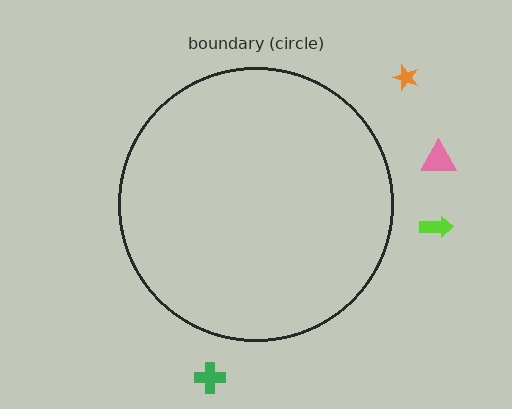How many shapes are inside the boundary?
0 inside, 4 outside.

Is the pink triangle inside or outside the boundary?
Outside.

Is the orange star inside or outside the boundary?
Outside.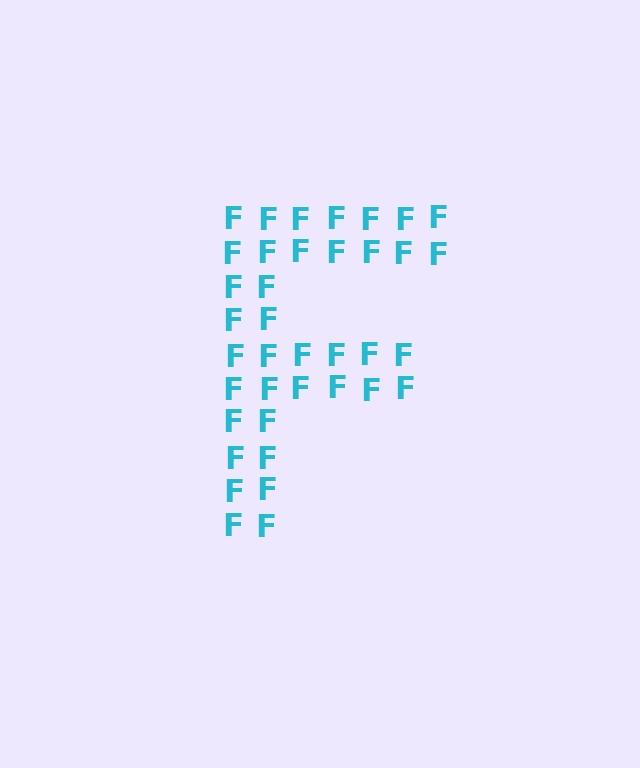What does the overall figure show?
The overall figure shows the letter F.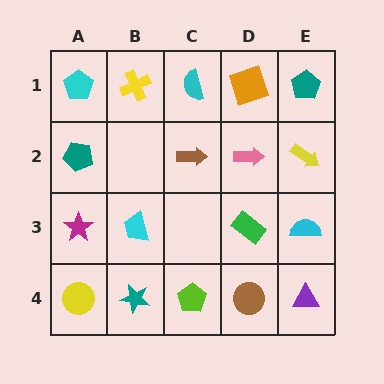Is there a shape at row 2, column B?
No, that cell is empty.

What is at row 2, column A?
A teal pentagon.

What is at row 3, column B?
A cyan trapezoid.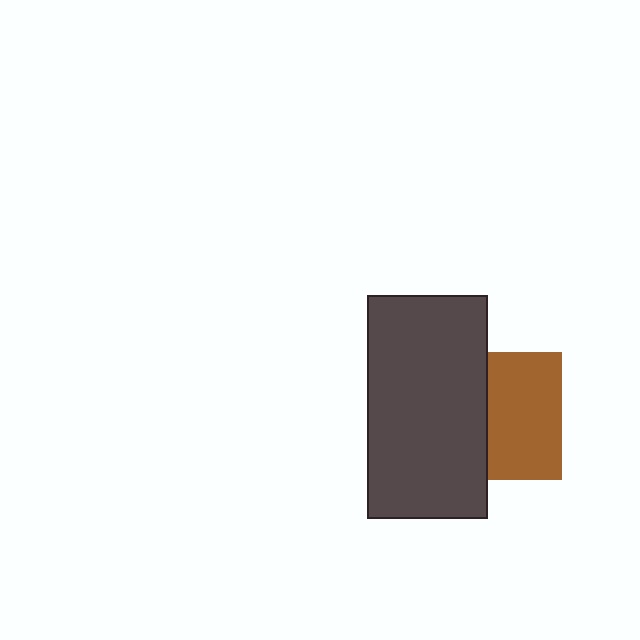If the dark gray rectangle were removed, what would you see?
You would see the complete brown square.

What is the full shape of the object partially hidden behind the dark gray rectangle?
The partially hidden object is a brown square.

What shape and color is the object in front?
The object in front is a dark gray rectangle.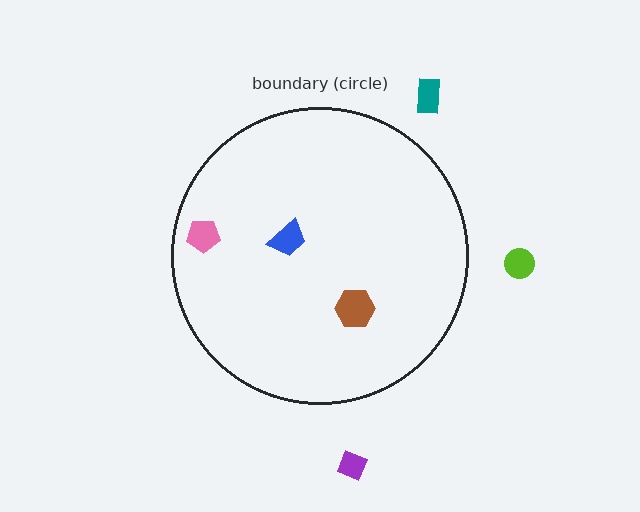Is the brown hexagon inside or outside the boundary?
Inside.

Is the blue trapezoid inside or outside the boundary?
Inside.